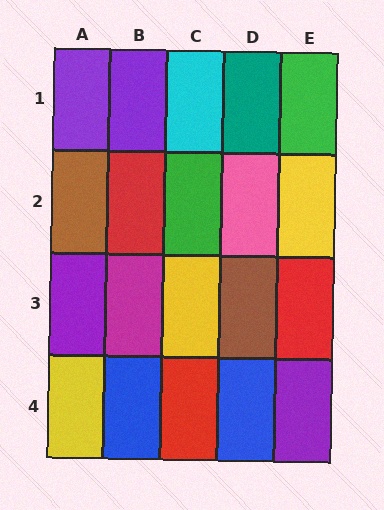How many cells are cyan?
1 cell is cyan.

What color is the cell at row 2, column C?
Green.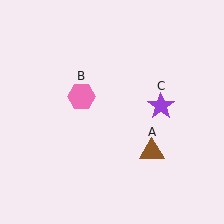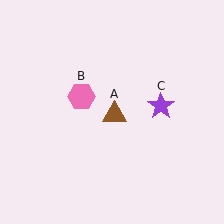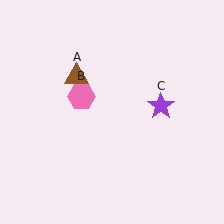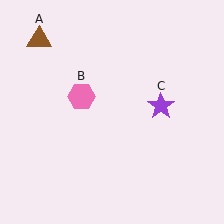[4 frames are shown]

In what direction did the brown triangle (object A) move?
The brown triangle (object A) moved up and to the left.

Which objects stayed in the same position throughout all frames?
Pink hexagon (object B) and purple star (object C) remained stationary.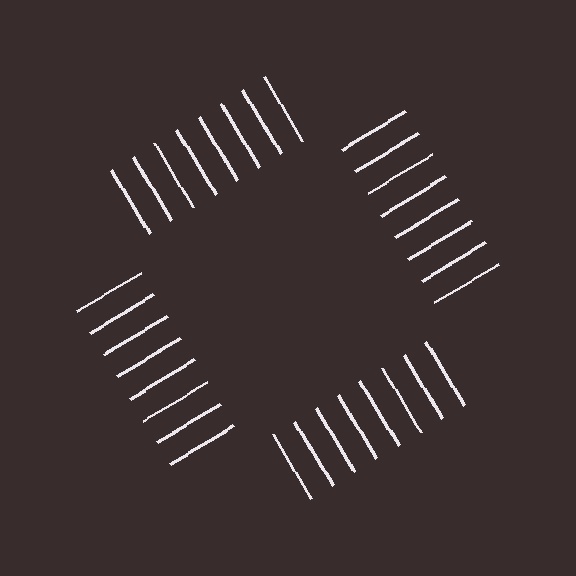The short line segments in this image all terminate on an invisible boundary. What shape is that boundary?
An illusory square — the line segments terminate on its edges but no continuous stroke is drawn.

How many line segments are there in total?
32 — 8 along each of the 4 edges.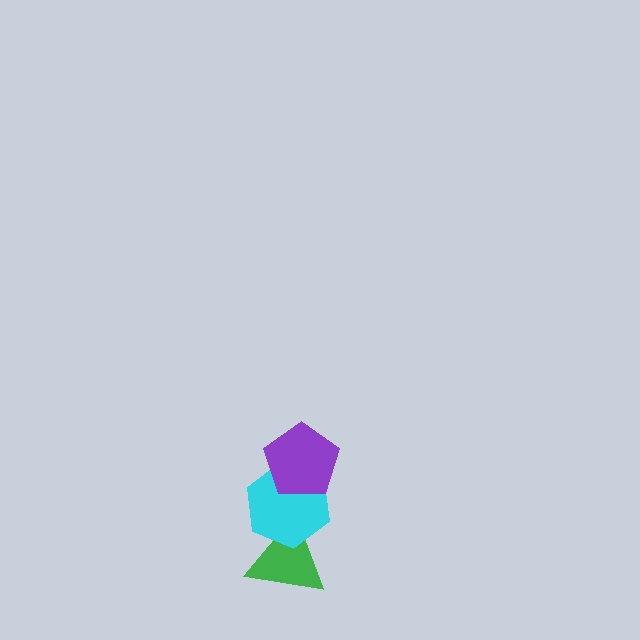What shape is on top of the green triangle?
The cyan hexagon is on top of the green triangle.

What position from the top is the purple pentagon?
The purple pentagon is 1st from the top.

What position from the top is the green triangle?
The green triangle is 3rd from the top.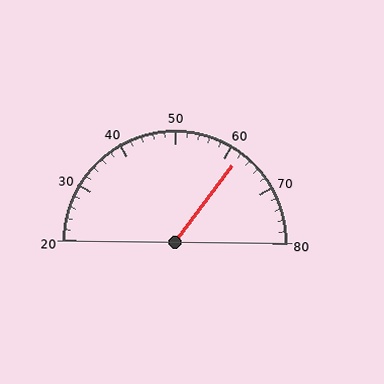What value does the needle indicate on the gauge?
The needle indicates approximately 62.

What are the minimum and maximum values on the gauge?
The gauge ranges from 20 to 80.